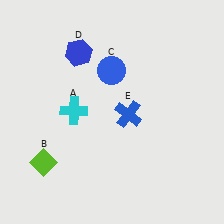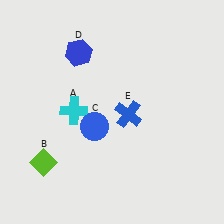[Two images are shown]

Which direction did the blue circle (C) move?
The blue circle (C) moved down.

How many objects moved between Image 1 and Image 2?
1 object moved between the two images.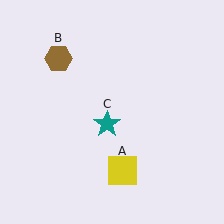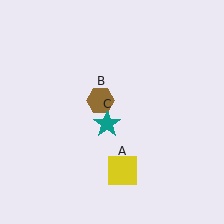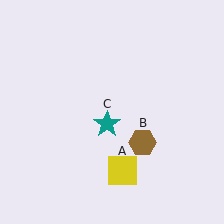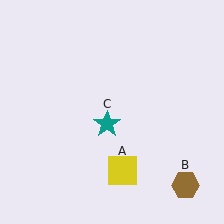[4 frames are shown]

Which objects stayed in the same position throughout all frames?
Yellow square (object A) and teal star (object C) remained stationary.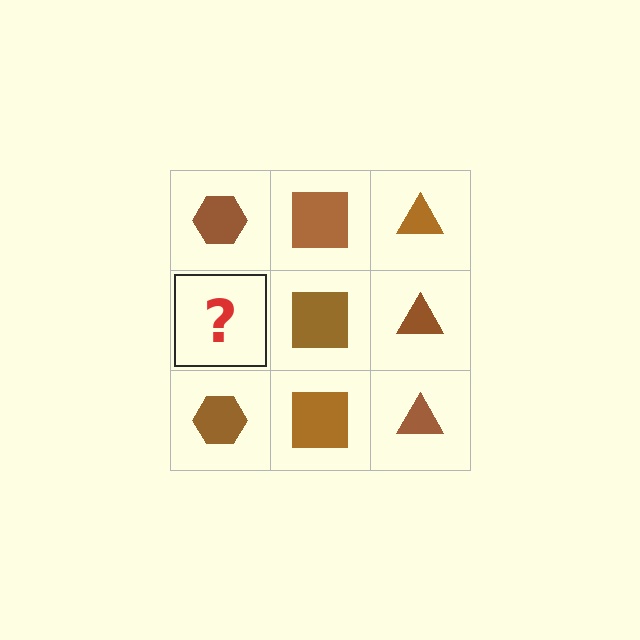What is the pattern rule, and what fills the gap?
The rule is that each column has a consistent shape. The gap should be filled with a brown hexagon.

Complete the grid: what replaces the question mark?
The question mark should be replaced with a brown hexagon.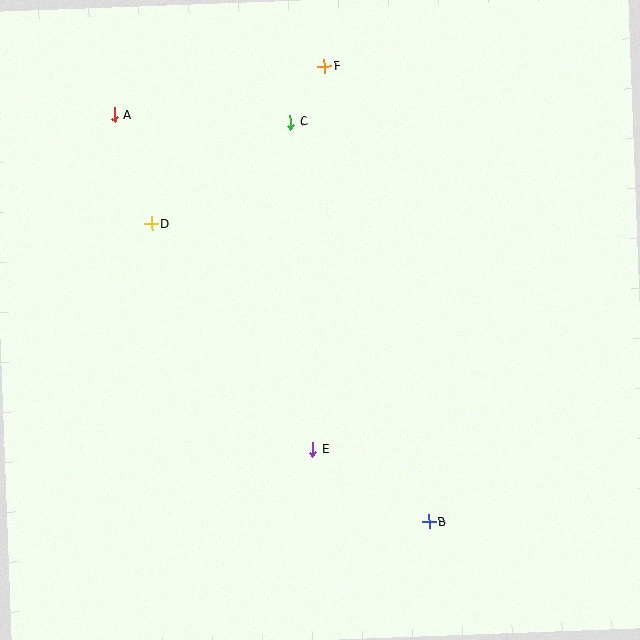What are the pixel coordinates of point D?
Point D is at (151, 224).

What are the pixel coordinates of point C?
Point C is at (290, 122).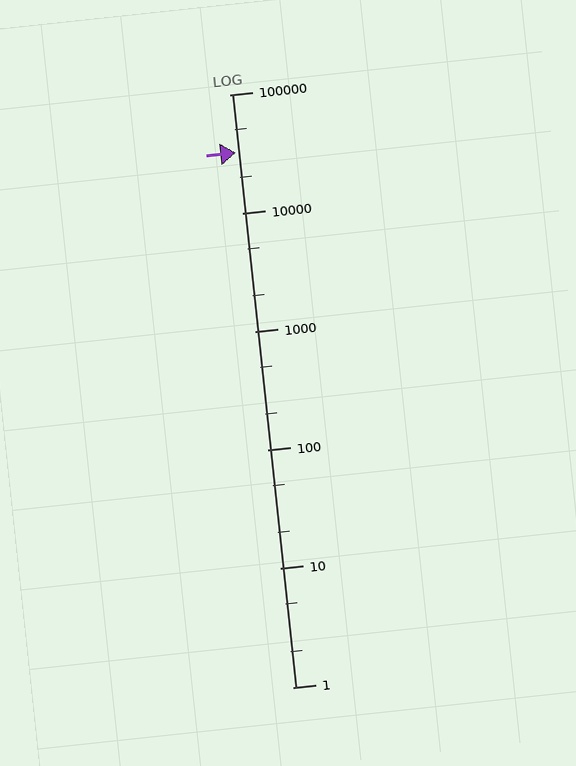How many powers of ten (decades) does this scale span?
The scale spans 5 decades, from 1 to 100000.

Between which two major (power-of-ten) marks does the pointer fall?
The pointer is between 10000 and 100000.